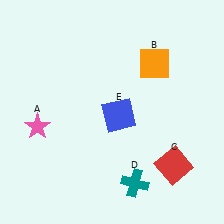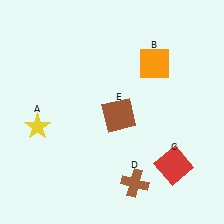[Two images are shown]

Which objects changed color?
A changed from pink to yellow. D changed from teal to brown. E changed from blue to brown.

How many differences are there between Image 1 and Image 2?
There are 3 differences between the two images.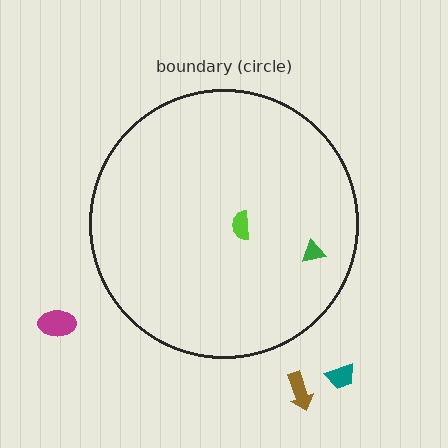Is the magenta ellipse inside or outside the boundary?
Outside.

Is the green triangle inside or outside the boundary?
Inside.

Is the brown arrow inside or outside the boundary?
Outside.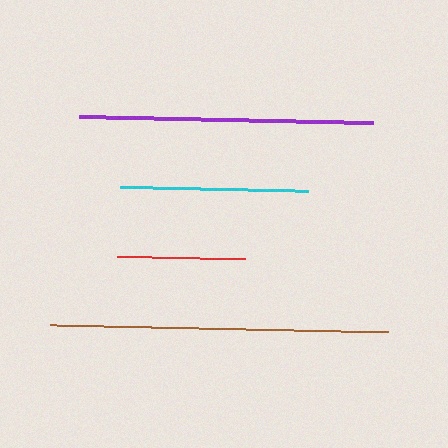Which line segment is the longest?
The brown line is the longest at approximately 338 pixels.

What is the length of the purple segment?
The purple segment is approximately 294 pixels long.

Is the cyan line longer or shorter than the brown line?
The brown line is longer than the cyan line.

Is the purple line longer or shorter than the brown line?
The brown line is longer than the purple line.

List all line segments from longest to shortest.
From longest to shortest: brown, purple, cyan, red.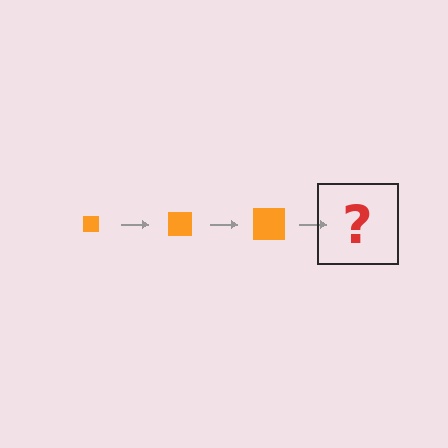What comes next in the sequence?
The next element should be an orange square, larger than the previous one.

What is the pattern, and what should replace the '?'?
The pattern is that the square gets progressively larger each step. The '?' should be an orange square, larger than the previous one.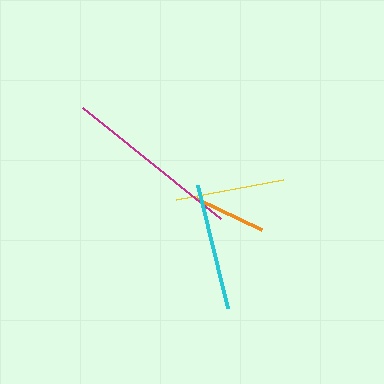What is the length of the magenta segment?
The magenta segment is approximately 177 pixels long.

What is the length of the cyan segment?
The cyan segment is approximately 126 pixels long.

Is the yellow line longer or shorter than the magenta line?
The magenta line is longer than the yellow line.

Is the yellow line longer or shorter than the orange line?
The yellow line is longer than the orange line.